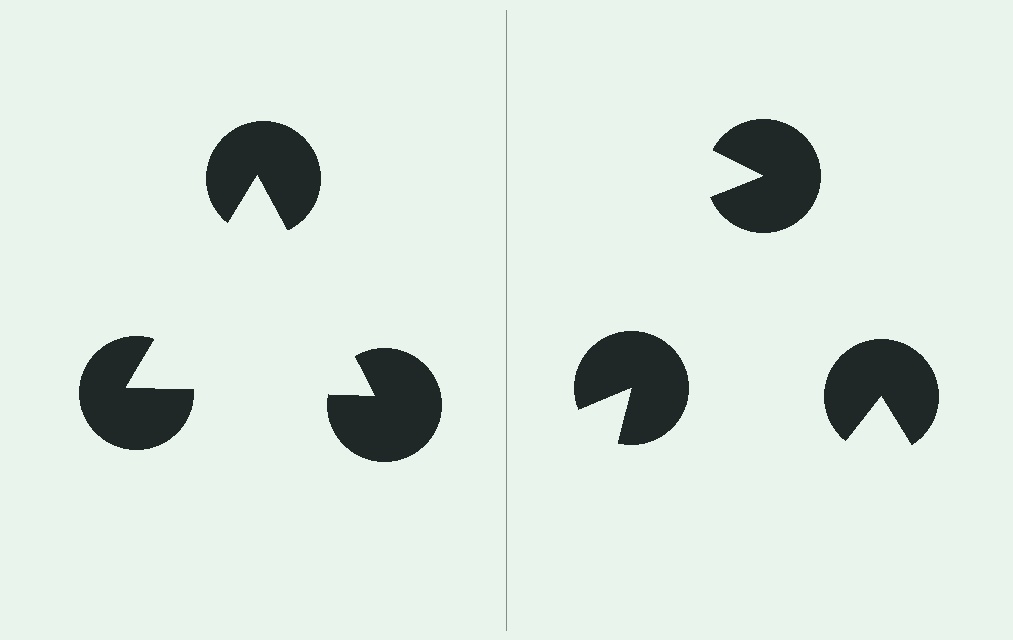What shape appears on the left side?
An illusory triangle.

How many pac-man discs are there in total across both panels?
6 — 3 on each side.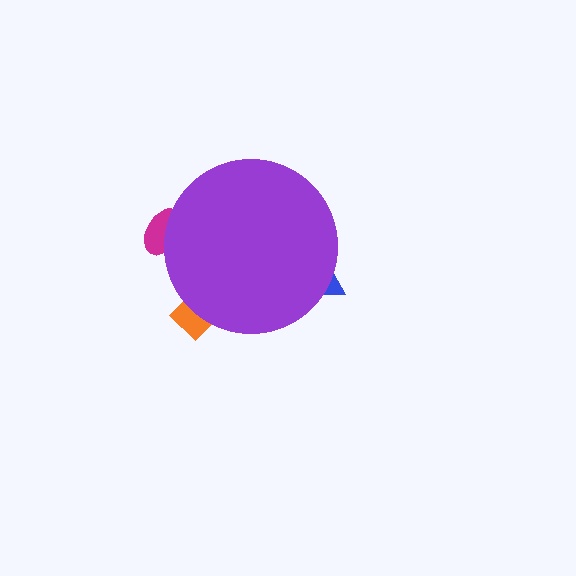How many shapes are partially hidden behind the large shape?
3 shapes are partially hidden.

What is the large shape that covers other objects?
A purple circle.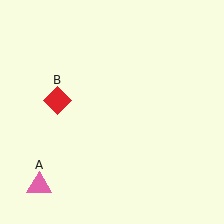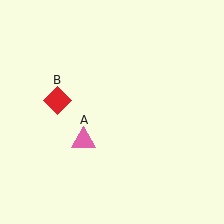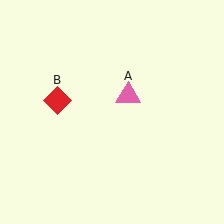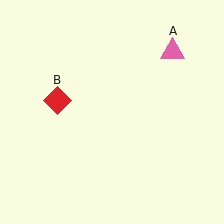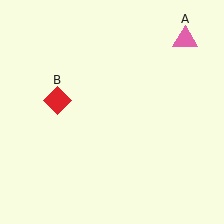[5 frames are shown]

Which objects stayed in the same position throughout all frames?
Red diamond (object B) remained stationary.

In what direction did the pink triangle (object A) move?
The pink triangle (object A) moved up and to the right.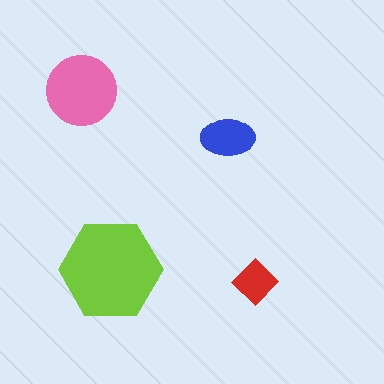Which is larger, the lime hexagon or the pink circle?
The lime hexagon.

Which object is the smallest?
The red diamond.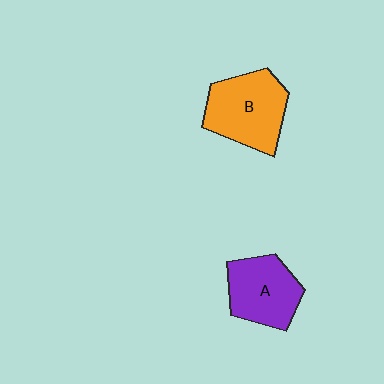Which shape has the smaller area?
Shape A (purple).